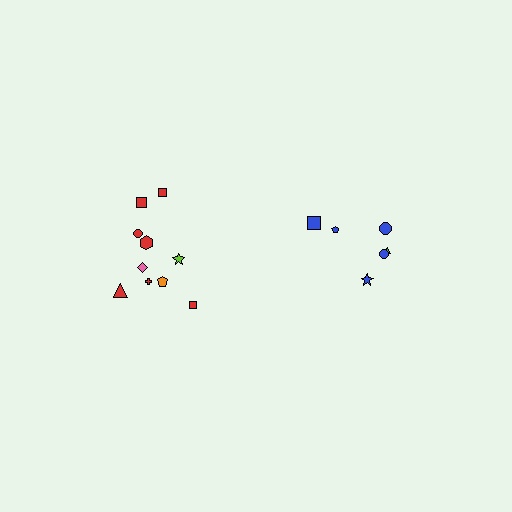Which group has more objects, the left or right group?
The left group.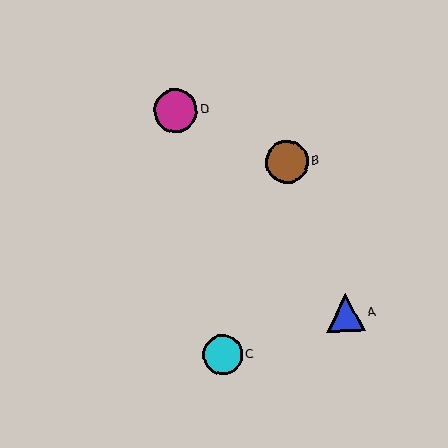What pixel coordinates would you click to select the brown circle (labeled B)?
Click at (287, 162) to select the brown circle B.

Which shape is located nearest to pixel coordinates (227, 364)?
The cyan circle (labeled C) at (223, 355) is nearest to that location.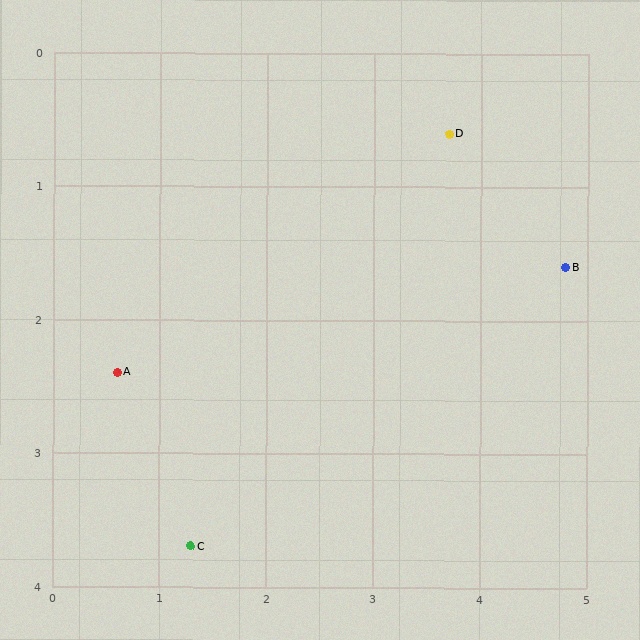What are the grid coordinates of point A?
Point A is at approximately (0.6, 2.4).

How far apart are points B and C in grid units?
Points B and C are about 4.1 grid units apart.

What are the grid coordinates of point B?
Point B is at approximately (4.8, 1.6).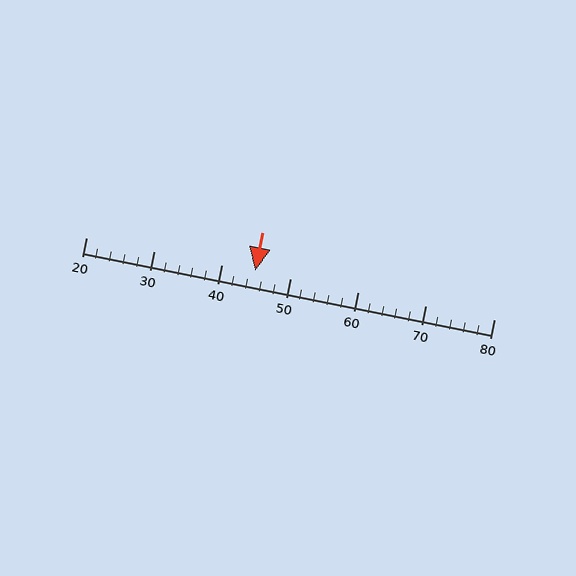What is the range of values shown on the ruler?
The ruler shows values from 20 to 80.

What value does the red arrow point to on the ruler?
The red arrow points to approximately 45.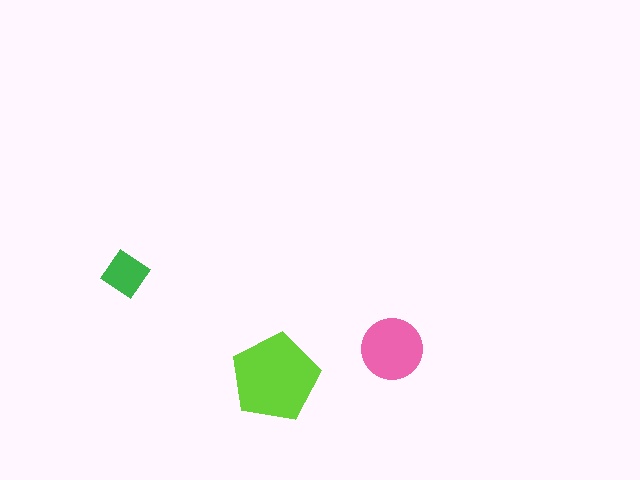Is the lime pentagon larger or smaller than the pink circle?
Larger.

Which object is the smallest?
The green diamond.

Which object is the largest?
The lime pentagon.